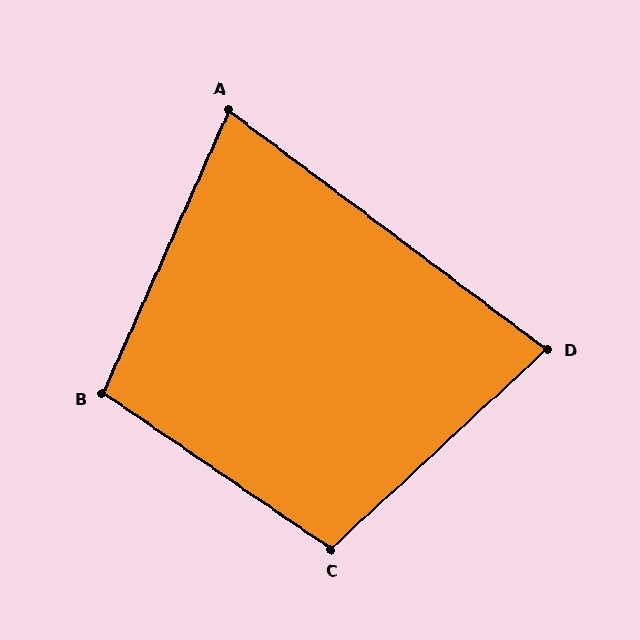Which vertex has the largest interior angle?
C, at approximately 103 degrees.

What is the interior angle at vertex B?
Approximately 100 degrees (obtuse).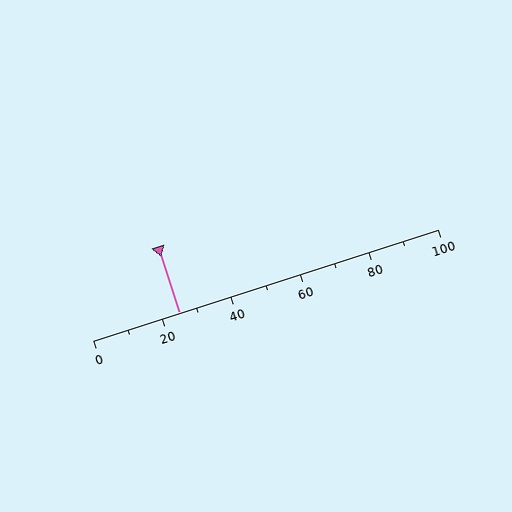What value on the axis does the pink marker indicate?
The marker indicates approximately 25.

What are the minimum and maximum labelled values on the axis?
The axis runs from 0 to 100.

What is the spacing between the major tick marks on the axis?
The major ticks are spaced 20 apart.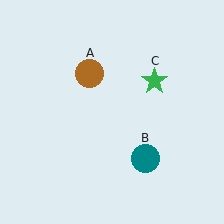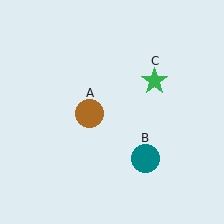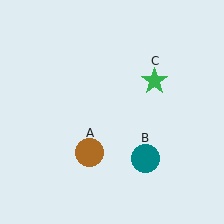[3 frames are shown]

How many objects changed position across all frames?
1 object changed position: brown circle (object A).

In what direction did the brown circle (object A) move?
The brown circle (object A) moved down.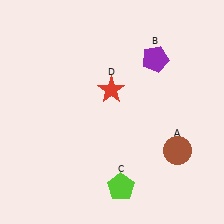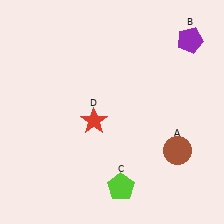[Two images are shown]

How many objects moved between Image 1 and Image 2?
2 objects moved between the two images.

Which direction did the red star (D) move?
The red star (D) moved down.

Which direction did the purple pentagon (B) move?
The purple pentagon (B) moved right.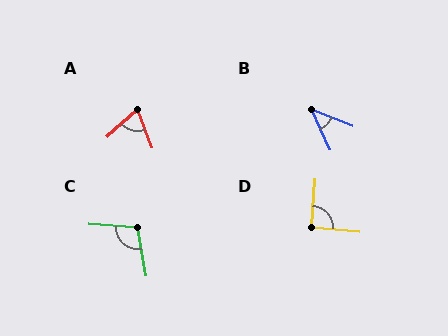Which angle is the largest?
C, at approximately 105 degrees.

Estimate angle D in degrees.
Approximately 90 degrees.